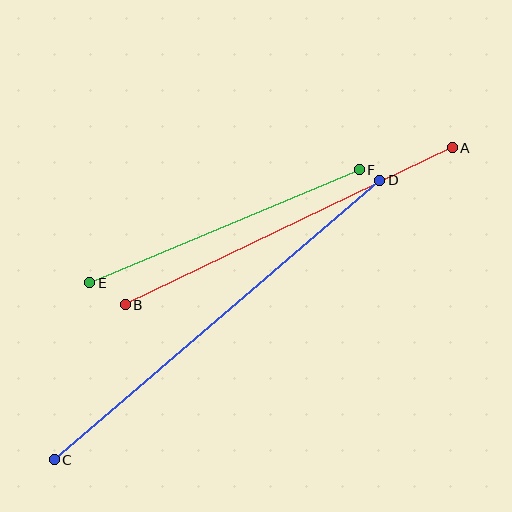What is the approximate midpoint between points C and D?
The midpoint is at approximately (217, 320) pixels.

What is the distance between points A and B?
The distance is approximately 363 pixels.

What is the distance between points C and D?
The distance is approximately 429 pixels.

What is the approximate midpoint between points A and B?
The midpoint is at approximately (289, 226) pixels.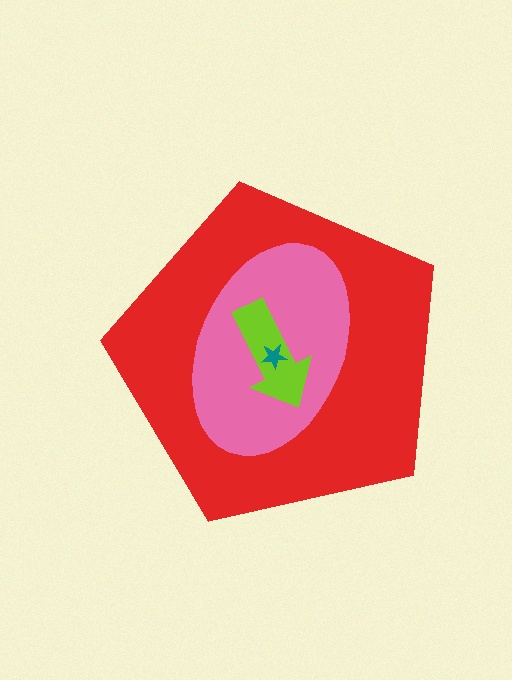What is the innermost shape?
The teal star.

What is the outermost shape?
The red pentagon.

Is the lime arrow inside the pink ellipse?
Yes.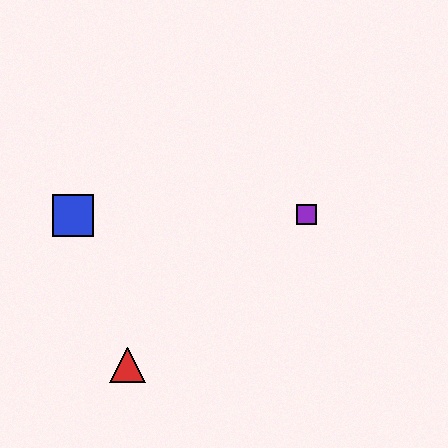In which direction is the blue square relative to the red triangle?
The blue square is above the red triangle.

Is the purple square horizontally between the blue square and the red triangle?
No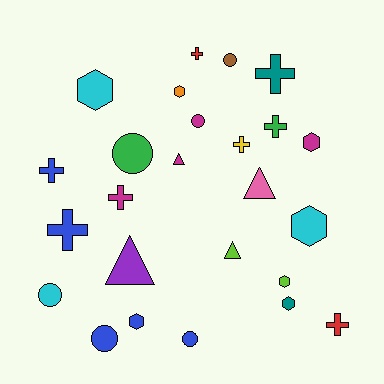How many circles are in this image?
There are 6 circles.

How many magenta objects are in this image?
There are 4 magenta objects.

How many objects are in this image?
There are 25 objects.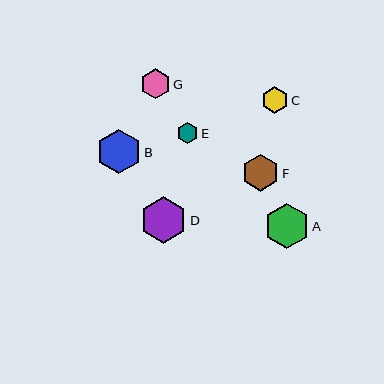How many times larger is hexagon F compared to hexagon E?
Hexagon F is approximately 1.8 times the size of hexagon E.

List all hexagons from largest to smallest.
From largest to smallest: D, A, B, F, G, C, E.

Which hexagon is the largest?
Hexagon D is the largest with a size of approximately 47 pixels.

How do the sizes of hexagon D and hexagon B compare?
Hexagon D and hexagon B are approximately the same size.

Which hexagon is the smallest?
Hexagon E is the smallest with a size of approximately 21 pixels.